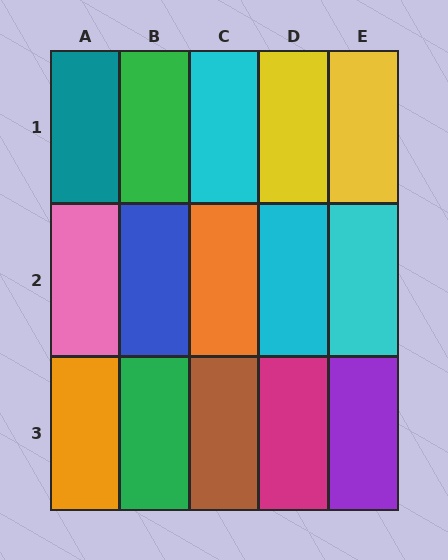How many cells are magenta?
1 cell is magenta.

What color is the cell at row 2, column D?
Cyan.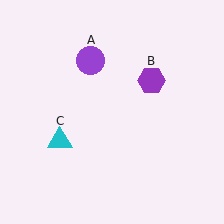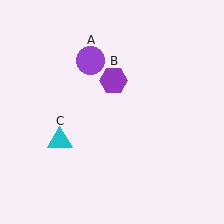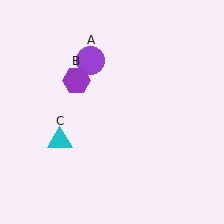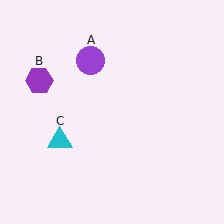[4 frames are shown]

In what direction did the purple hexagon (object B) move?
The purple hexagon (object B) moved left.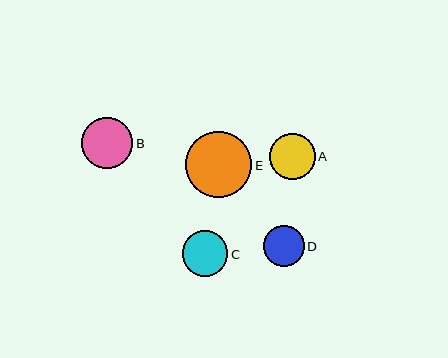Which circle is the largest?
Circle E is the largest with a size of approximately 66 pixels.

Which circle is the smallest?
Circle D is the smallest with a size of approximately 41 pixels.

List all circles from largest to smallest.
From largest to smallest: E, B, A, C, D.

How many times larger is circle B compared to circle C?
Circle B is approximately 1.1 times the size of circle C.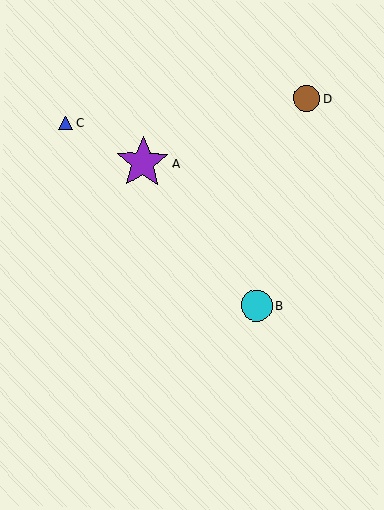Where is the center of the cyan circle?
The center of the cyan circle is at (257, 306).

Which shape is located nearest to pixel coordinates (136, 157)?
The purple star (labeled A) at (143, 163) is nearest to that location.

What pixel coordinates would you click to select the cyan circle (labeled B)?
Click at (257, 306) to select the cyan circle B.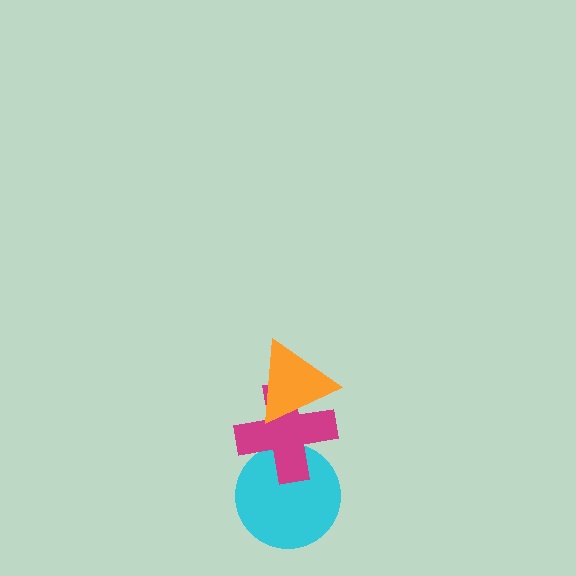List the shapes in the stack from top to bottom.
From top to bottom: the orange triangle, the magenta cross, the cyan circle.